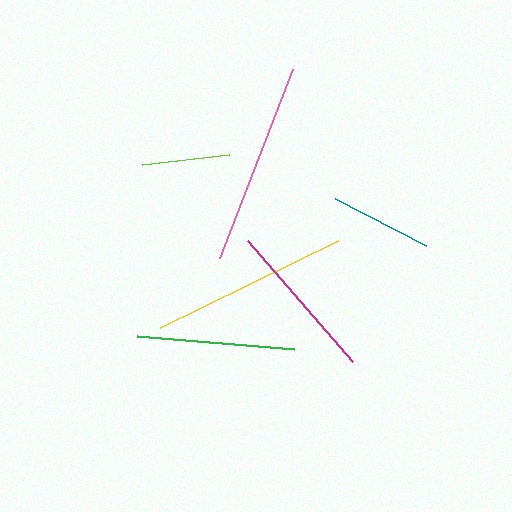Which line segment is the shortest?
The lime line is the shortest at approximately 87 pixels.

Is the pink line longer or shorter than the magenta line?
The pink line is longer than the magenta line.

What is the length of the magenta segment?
The magenta segment is approximately 160 pixels long.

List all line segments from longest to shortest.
From longest to shortest: pink, yellow, magenta, green, teal, lime.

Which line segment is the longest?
The pink line is the longest at approximately 202 pixels.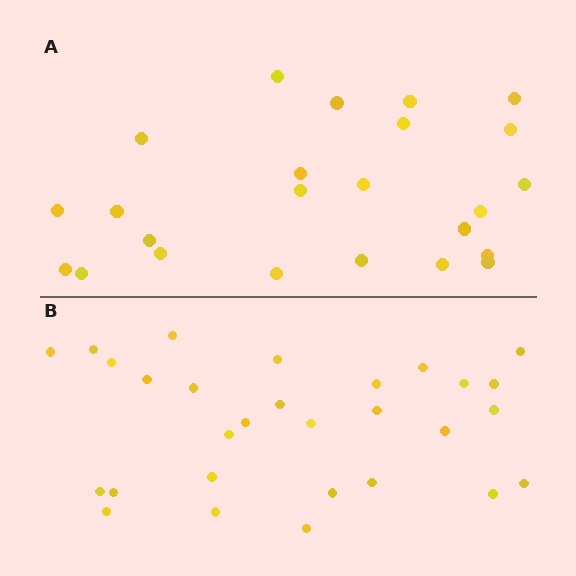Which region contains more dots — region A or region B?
Region B (the bottom region) has more dots.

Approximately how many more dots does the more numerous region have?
Region B has about 5 more dots than region A.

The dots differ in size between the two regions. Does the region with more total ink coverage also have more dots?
No. Region A has more total ink coverage because its dots are larger, but region B actually contains more individual dots. Total area can be misleading — the number of items is what matters here.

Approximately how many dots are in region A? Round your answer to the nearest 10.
About 20 dots. (The exact count is 24, which rounds to 20.)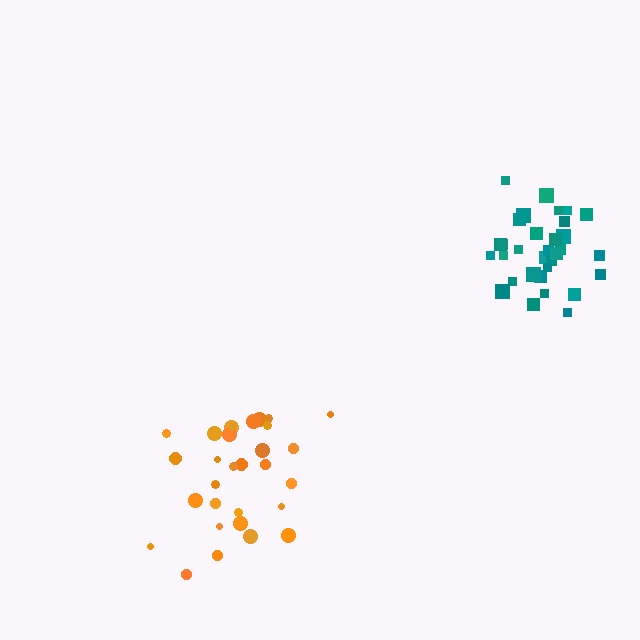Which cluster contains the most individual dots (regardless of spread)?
Teal (32).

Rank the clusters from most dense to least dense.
teal, orange.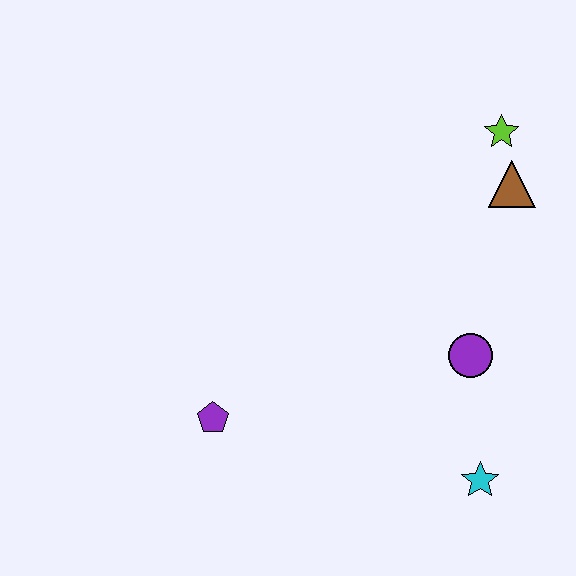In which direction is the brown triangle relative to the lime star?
The brown triangle is below the lime star.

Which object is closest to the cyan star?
The purple circle is closest to the cyan star.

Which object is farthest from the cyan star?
The lime star is farthest from the cyan star.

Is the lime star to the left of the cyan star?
No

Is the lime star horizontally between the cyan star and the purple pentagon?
No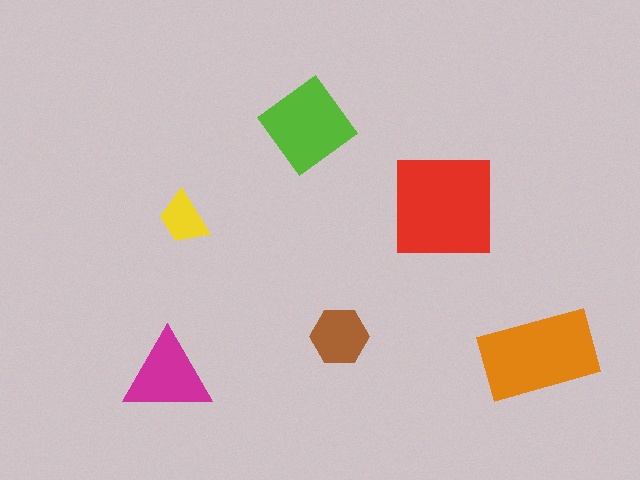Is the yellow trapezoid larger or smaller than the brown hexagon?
Smaller.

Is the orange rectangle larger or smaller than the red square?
Smaller.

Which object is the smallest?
The yellow trapezoid.